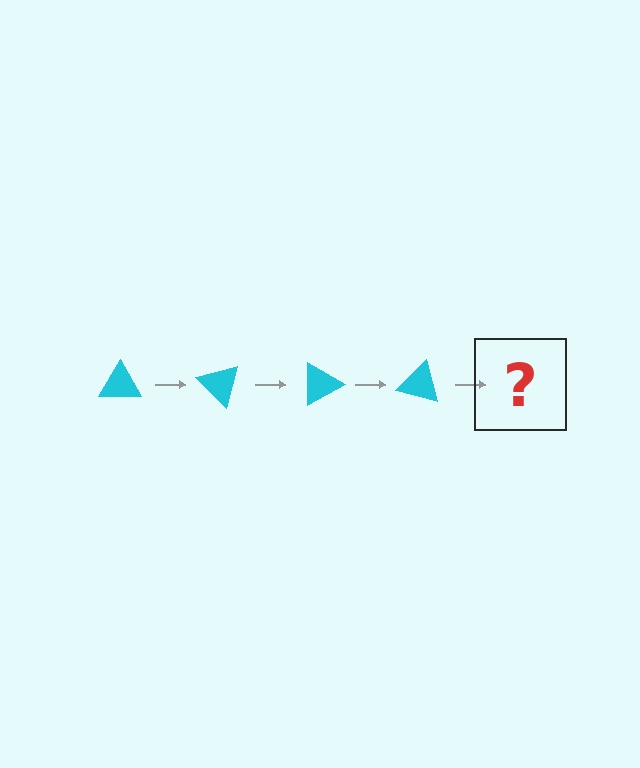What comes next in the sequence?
The next element should be a cyan triangle rotated 180 degrees.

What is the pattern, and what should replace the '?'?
The pattern is that the triangle rotates 45 degrees each step. The '?' should be a cyan triangle rotated 180 degrees.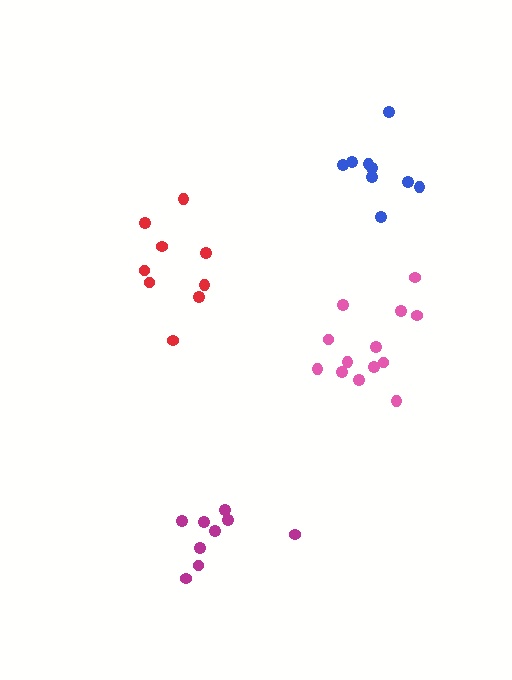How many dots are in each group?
Group 1: 9 dots, Group 2: 13 dots, Group 3: 9 dots, Group 4: 9 dots (40 total).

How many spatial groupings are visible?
There are 4 spatial groupings.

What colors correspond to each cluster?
The clusters are colored: red, pink, blue, magenta.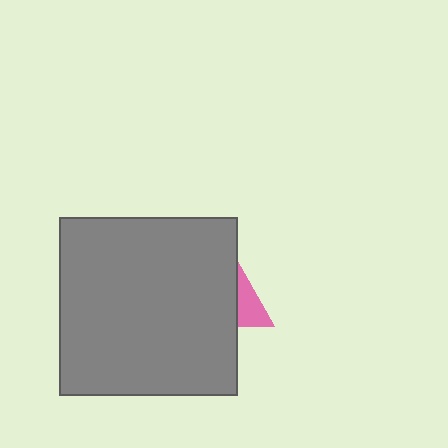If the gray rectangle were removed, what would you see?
You would see the complete pink triangle.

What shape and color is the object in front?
The object in front is a gray rectangle.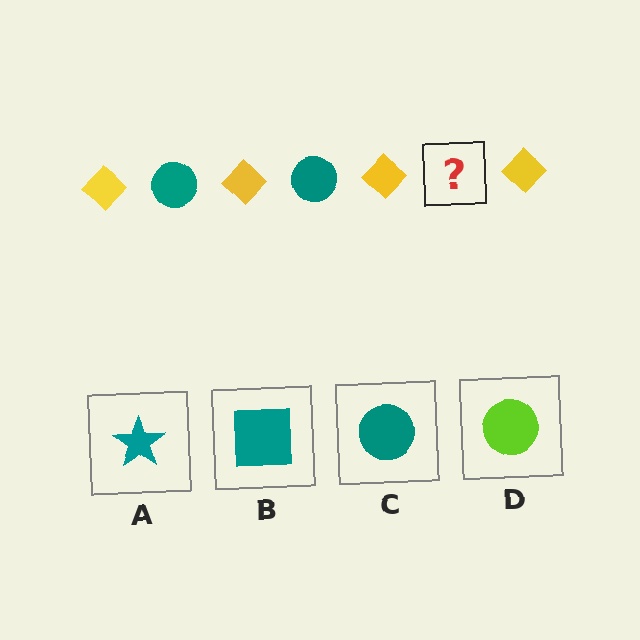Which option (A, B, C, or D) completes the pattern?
C.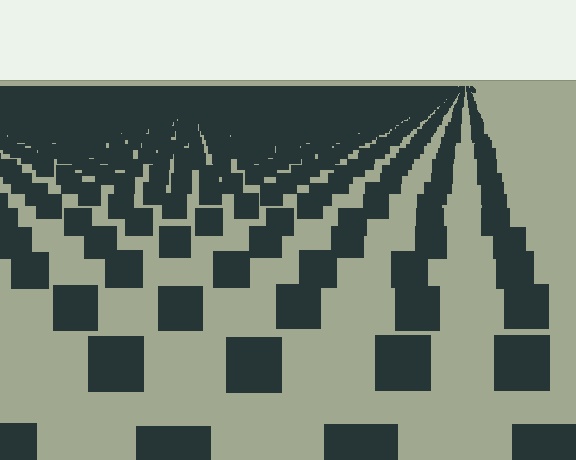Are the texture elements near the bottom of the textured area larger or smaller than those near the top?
Larger. Near the bottom, elements are closer to the viewer and appear at a bigger on-screen size.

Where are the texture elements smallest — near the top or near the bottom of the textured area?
Near the top.